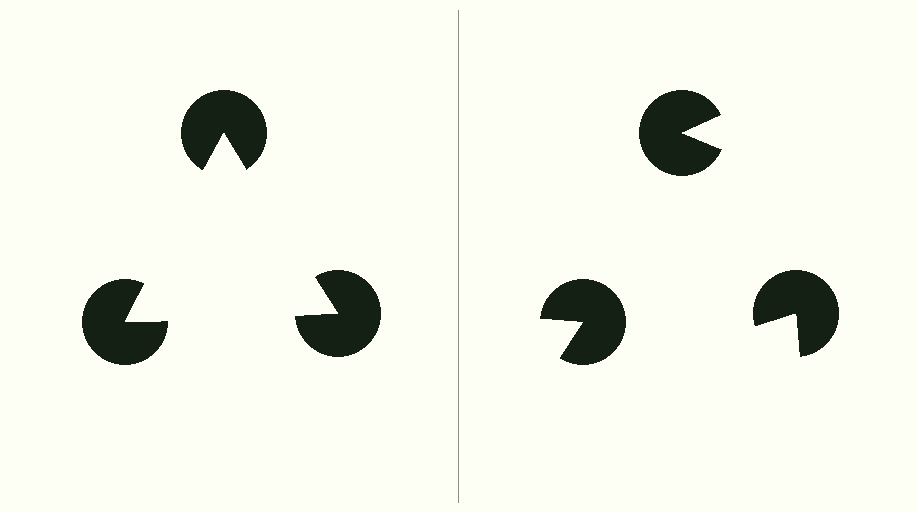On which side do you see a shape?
An illusory triangle appears on the left side. On the right side the wedge cuts are rotated, so no coherent shape forms.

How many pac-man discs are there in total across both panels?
6 — 3 on each side.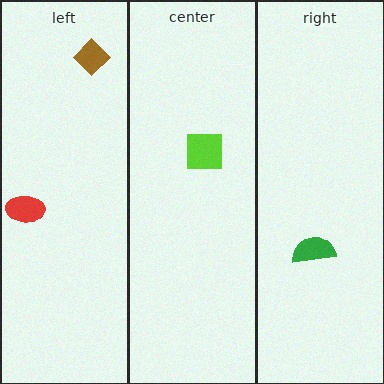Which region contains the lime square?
The center region.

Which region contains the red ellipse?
The left region.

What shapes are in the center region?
The lime square.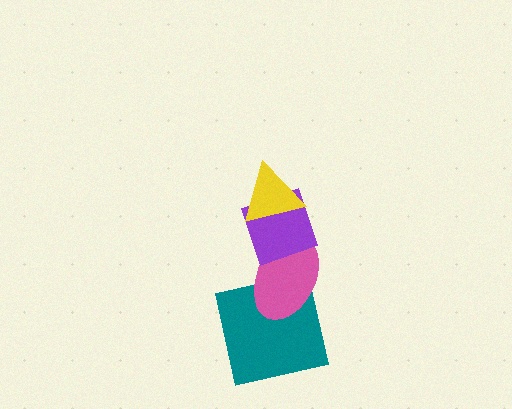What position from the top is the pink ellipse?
The pink ellipse is 3rd from the top.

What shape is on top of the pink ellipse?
The purple diamond is on top of the pink ellipse.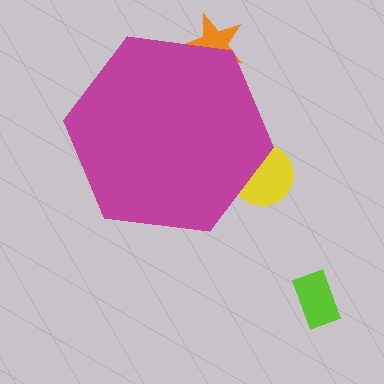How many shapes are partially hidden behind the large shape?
2 shapes are partially hidden.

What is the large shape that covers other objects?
A magenta hexagon.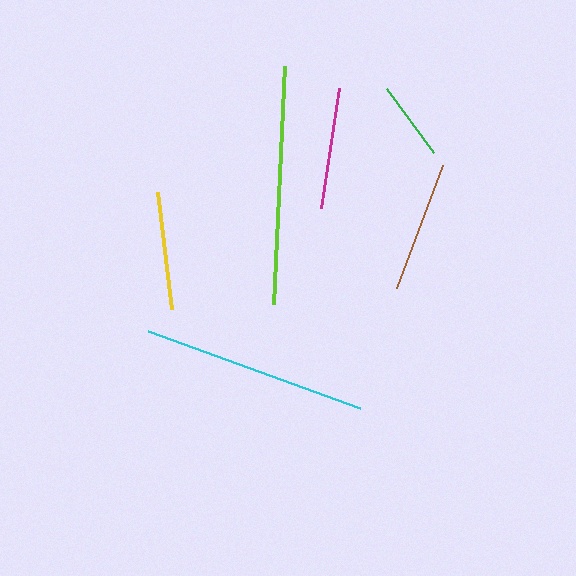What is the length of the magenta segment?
The magenta segment is approximately 122 pixels long.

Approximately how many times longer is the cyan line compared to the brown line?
The cyan line is approximately 1.7 times the length of the brown line.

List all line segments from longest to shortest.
From longest to shortest: lime, cyan, brown, magenta, yellow, green.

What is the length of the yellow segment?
The yellow segment is approximately 117 pixels long.